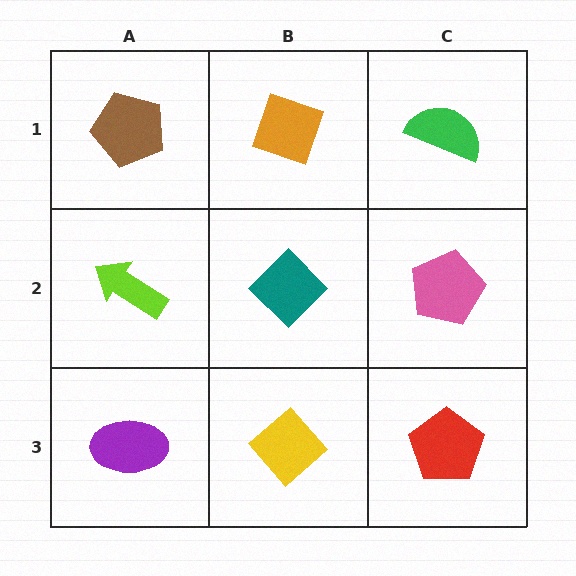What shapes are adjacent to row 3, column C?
A pink pentagon (row 2, column C), a yellow diamond (row 3, column B).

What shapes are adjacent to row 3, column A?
A lime arrow (row 2, column A), a yellow diamond (row 3, column B).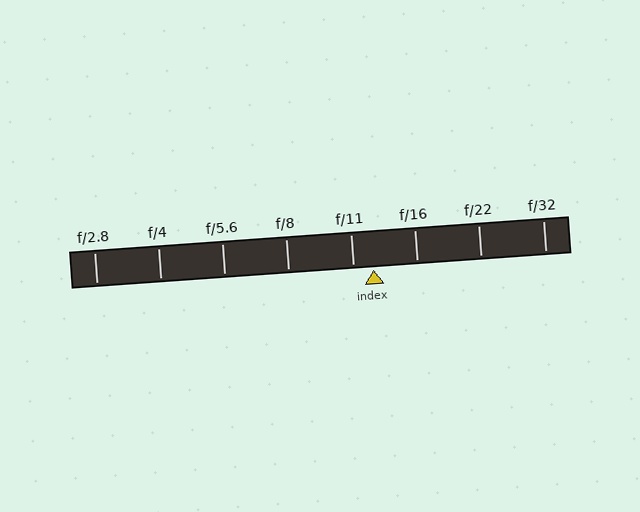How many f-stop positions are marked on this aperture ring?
There are 8 f-stop positions marked.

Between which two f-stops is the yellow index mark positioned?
The index mark is between f/11 and f/16.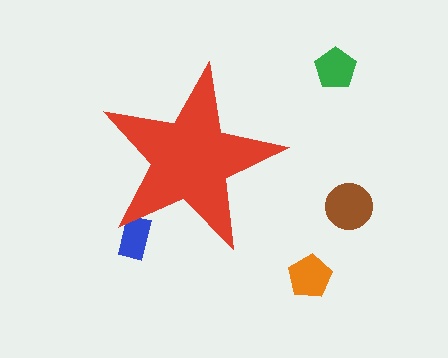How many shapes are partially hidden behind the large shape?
1 shape is partially hidden.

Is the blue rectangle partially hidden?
Yes, the blue rectangle is partially hidden behind the red star.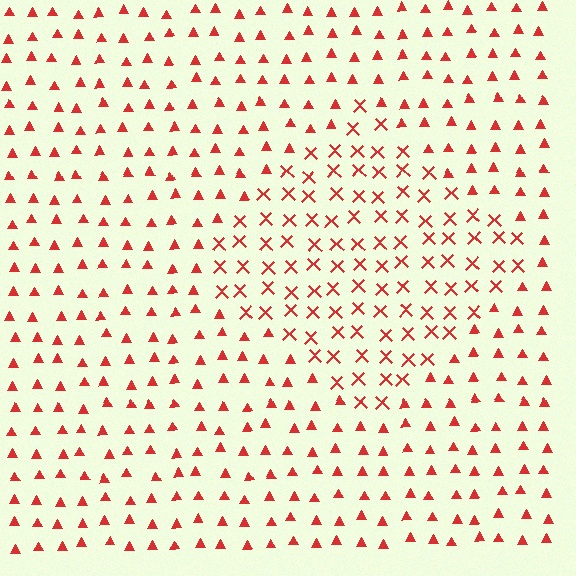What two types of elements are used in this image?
The image uses X marks inside the diamond region and triangles outside it.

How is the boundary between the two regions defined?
The boundary is defined by a change in element shape: X marks inside vs. triangles outside. All elements share the same color and spacing.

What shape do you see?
I see a diamond.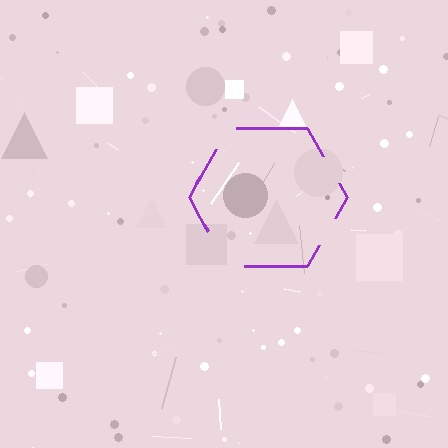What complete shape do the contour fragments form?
The contour fragments form a hexagon.